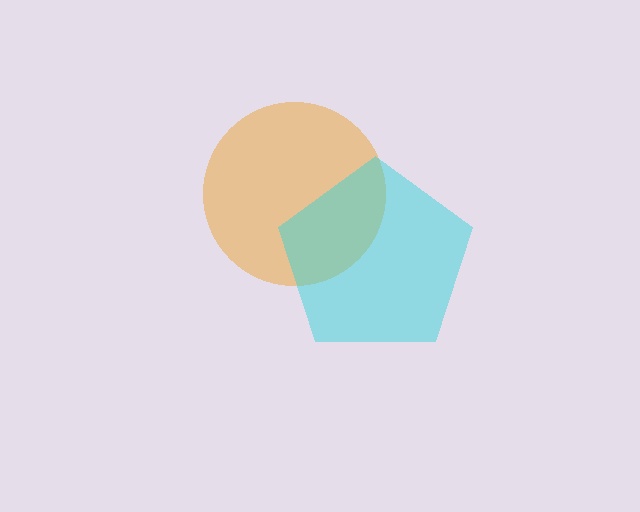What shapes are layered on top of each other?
The layered shapes are: an orange circle, a cyan pentagon.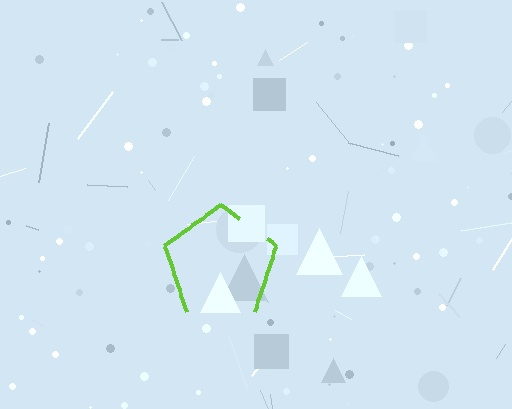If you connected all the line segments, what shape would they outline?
They would outline a pentagon.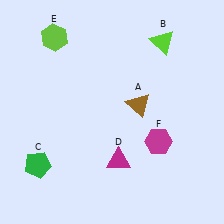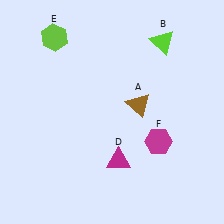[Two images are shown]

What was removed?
The green pentagon (C) was removed in Image 2.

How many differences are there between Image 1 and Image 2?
There is 1 difference between the two images.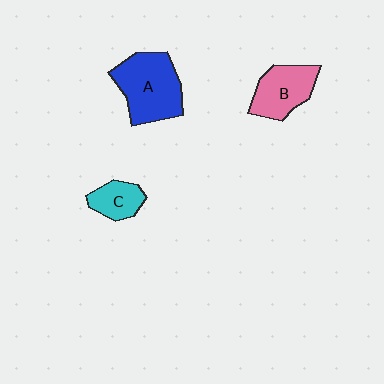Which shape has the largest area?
Shape A (blue).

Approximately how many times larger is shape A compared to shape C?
Approximately 2.2 times.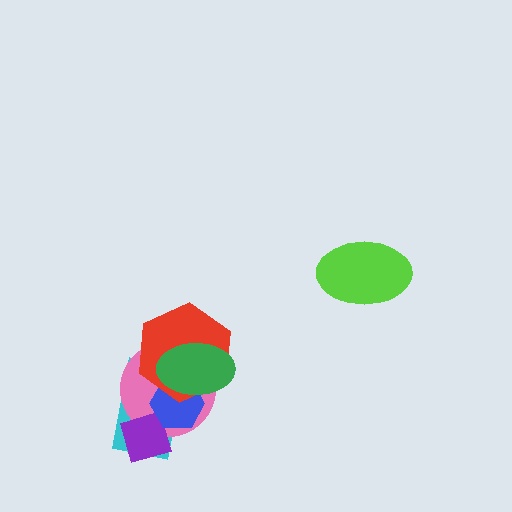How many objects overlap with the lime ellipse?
0 objects overlap with the lime ellipse.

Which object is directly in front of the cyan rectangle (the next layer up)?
The pink circle is directly in front of the cyan rectangle.